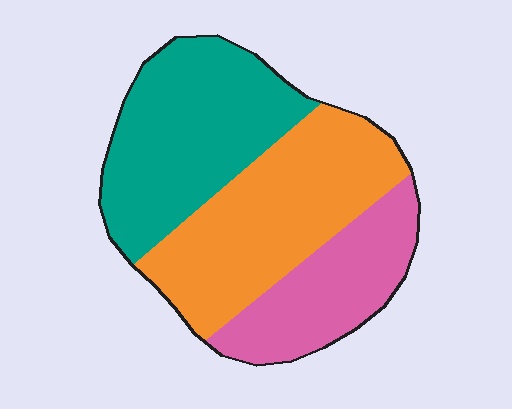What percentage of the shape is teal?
Teal covers about 35% of the shape.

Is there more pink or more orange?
Orange.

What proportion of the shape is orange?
Orange covers about 40% of the shape.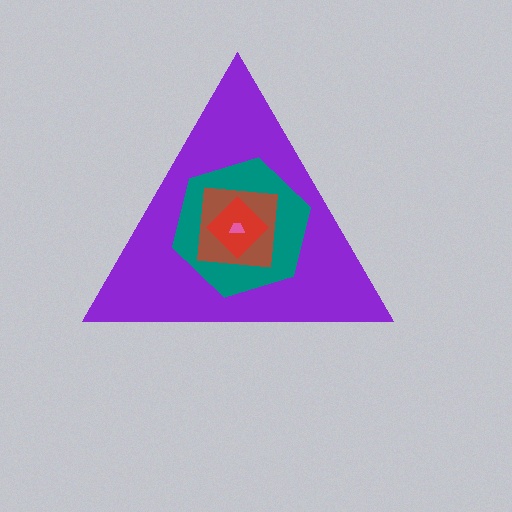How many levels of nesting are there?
5.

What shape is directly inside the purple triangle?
The teal hexagon.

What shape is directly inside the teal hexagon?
The brown square.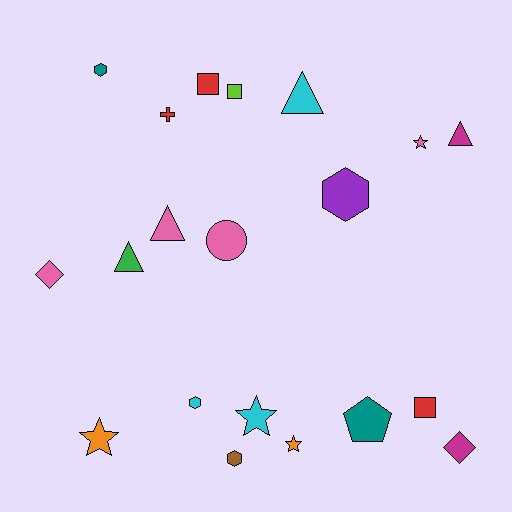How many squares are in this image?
There are 3 squares.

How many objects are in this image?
There are 20 objects.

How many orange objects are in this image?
There are 2 orange objects.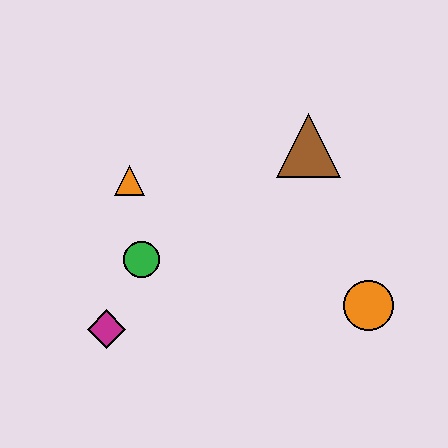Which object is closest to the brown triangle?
The orange circle is closest to the brown triangle.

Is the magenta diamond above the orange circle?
No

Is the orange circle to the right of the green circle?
Yes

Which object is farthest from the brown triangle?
The magenta diamond is farthest from the brown triangle.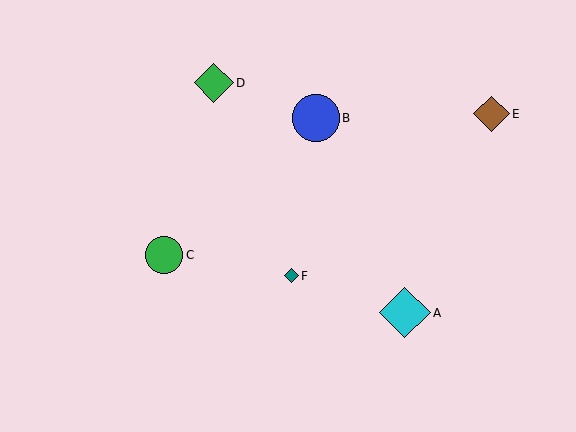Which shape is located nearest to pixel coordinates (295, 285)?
The teal diamond (labeled F) at (291, 276) is nearest to that location.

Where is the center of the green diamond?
The center of the green diamond is at (214, 83).